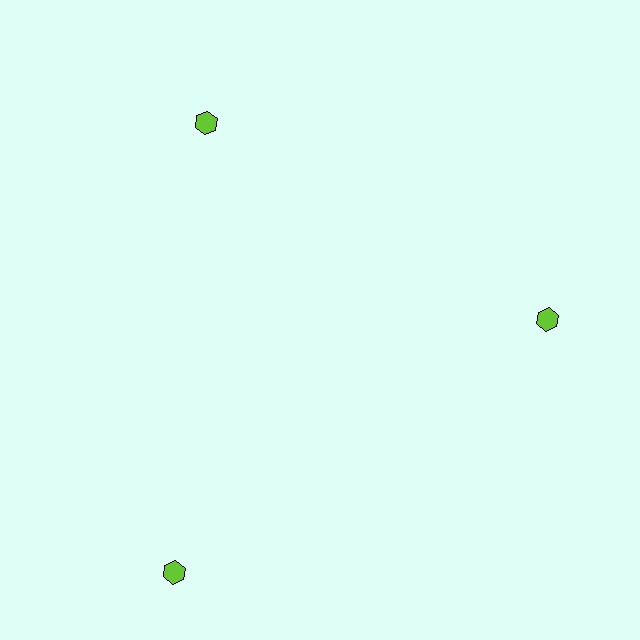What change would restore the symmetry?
The symmetry would be restored by moving it inward, back onto the ring so that all 3 hexagons sit at equal angles and equal distance from the center.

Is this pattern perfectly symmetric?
No. The 3 lime hexagons are arranged in a ring, but one element near the 7 o'clock position is pushed outward from the center, breaking the 3-fold rotational symmetry.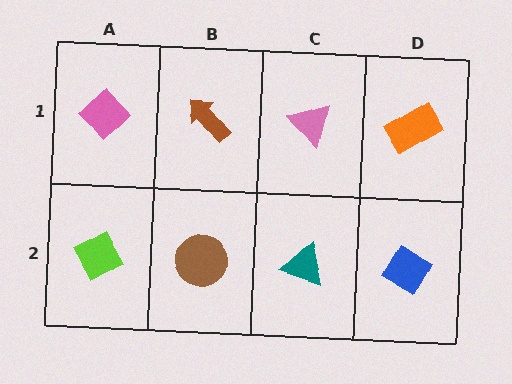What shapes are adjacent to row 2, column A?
A pink diamond (row 1, column A), a brown circle (row 2, column B).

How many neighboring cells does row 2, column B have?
3.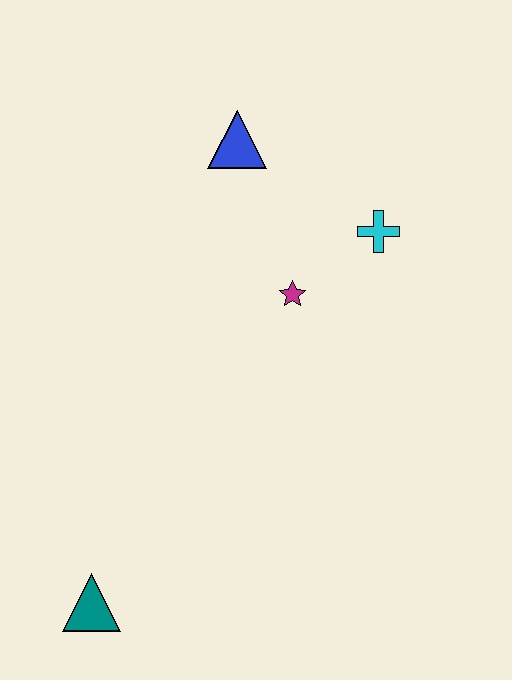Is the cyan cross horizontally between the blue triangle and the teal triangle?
No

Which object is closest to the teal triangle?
The magenta star is closest to the teal triangle.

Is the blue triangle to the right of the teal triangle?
Yes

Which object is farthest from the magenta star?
The teal triangle is farthest from the magenta star.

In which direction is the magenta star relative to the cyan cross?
The magenta star is to the left of the cyan cross.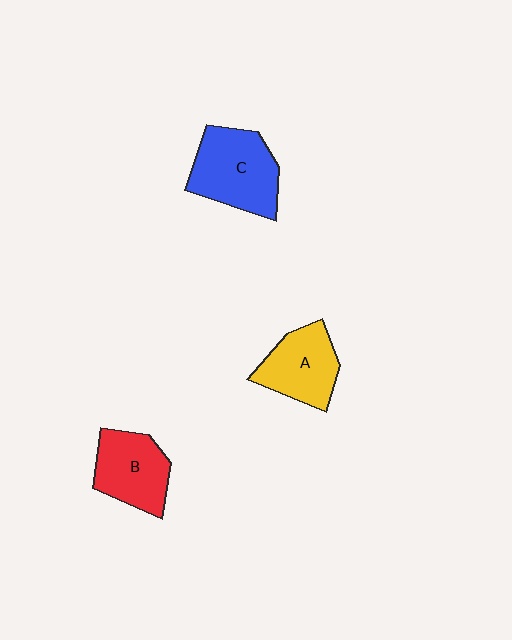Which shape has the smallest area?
Shape A (yellow).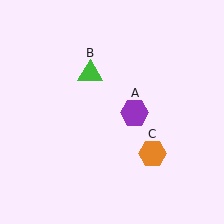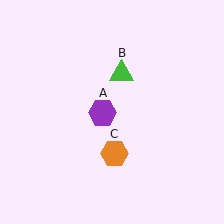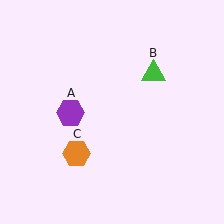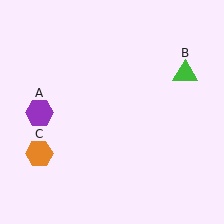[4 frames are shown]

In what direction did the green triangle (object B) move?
The green triangle (object B) moved right.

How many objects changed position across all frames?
3 objects changed position: purple hexagon (object A), green triangle (object B), orange hexagon (object C).